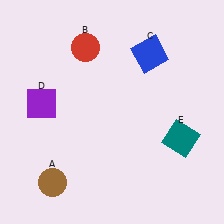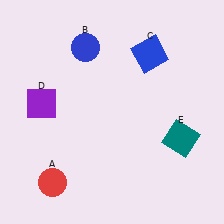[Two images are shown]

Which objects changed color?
A changed from brown to red. B changed from red to blue.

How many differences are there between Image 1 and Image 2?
There are 2 differences between the two images.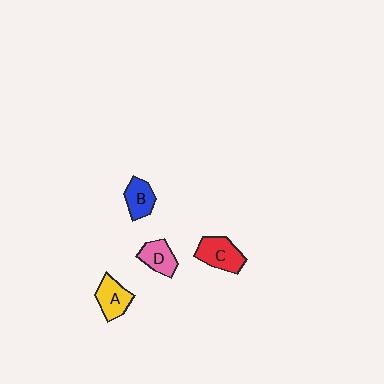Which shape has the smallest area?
Shape B (blue).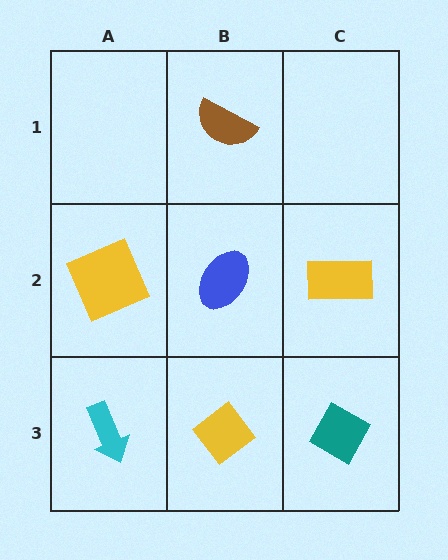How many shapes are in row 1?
1 shape.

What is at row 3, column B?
A yellow diamond.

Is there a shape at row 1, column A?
No, that cell is empty.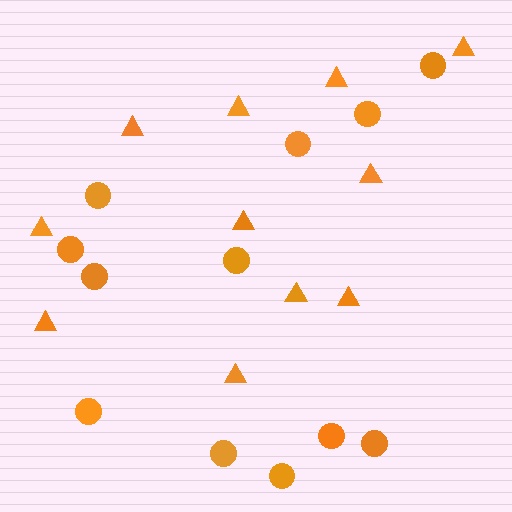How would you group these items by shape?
There are 2 groups: one group of triangles (11) and one group of circles (12).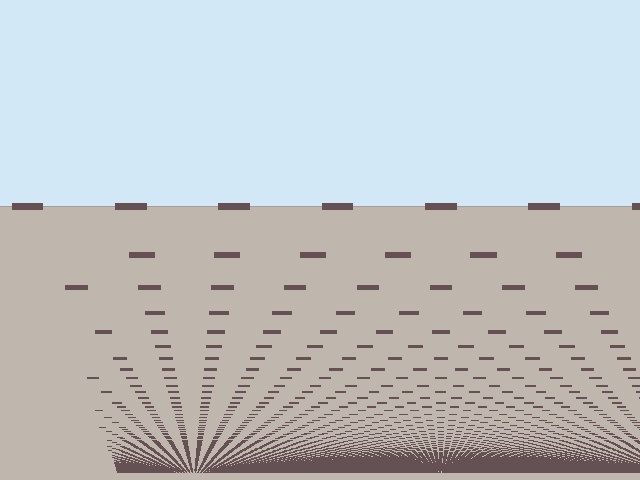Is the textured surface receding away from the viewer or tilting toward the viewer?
The surface appears to tilt toward the viewer. Texture elements get larger and sparser toward the top.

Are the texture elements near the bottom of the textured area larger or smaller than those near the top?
Smaller. The gradient is inverted — elements near the bottom are smaller and denser.